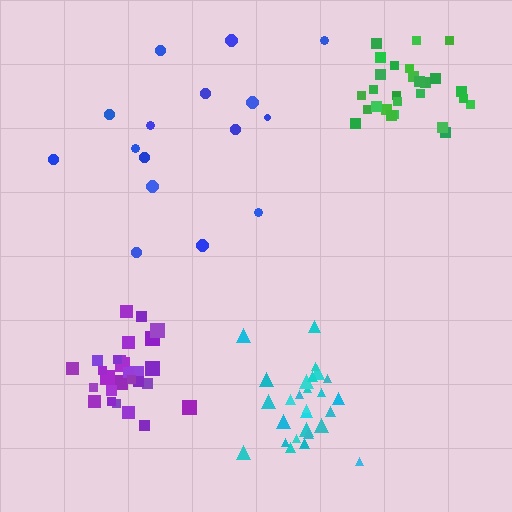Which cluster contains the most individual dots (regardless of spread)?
Green (28).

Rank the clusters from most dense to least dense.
purple, green, cyan, blue.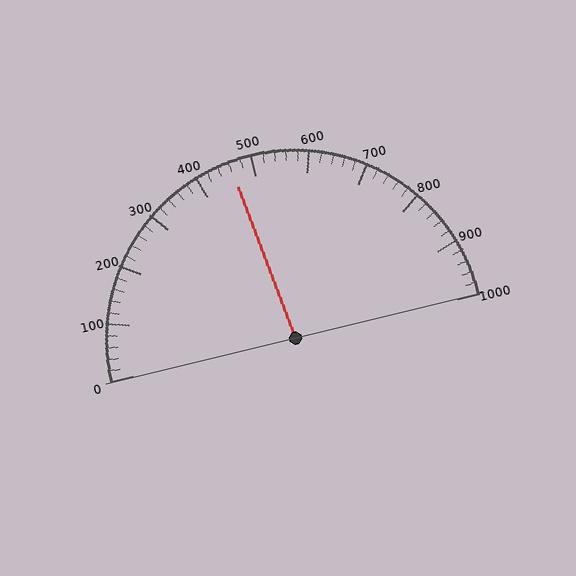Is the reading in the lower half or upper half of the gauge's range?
The reading is in the lower half of the range (0 to 1000).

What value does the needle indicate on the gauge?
The needle indicates approximately 460.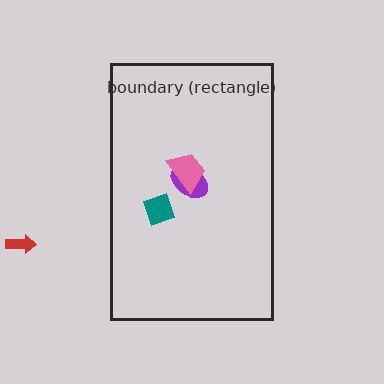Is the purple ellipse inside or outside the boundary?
Inside.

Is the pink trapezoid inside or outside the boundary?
Inside.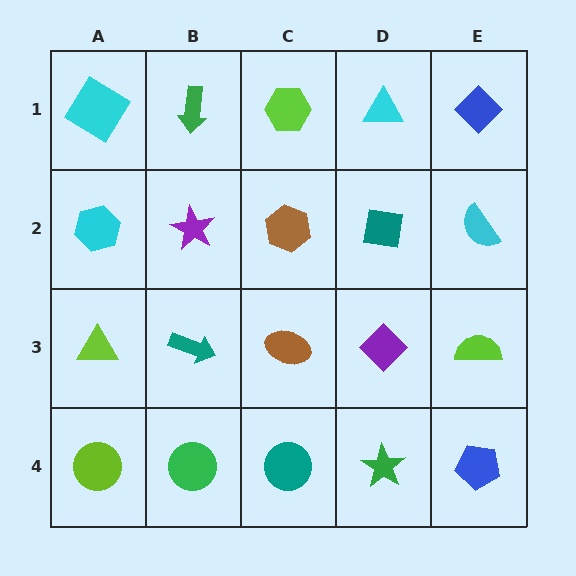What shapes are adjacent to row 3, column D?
A teal square (row 2, column D), a green star (row 4, column D), a brown ellipse (row 3, column C), a lime semicircle (row 3, column E).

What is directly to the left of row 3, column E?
A purple diamond.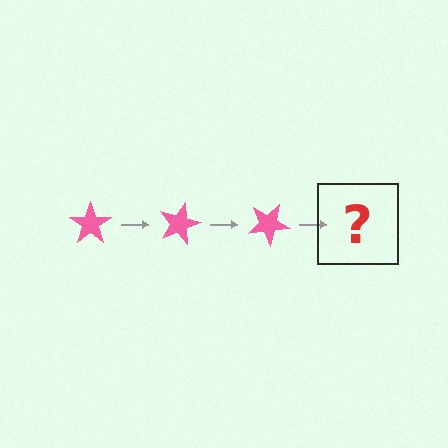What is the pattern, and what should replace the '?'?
The pattern is that the star rotates 15 degrees each step. The '?' should be a pink star rotated 45 degrees.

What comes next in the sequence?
The next element should be a pink star rotated 45 degrees.